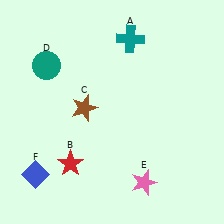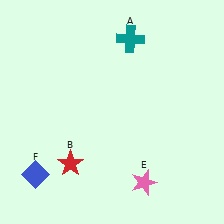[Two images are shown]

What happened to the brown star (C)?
The brown star (C) was removed in Image 2. It was in the top-left area of Image 1.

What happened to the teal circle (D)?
The teal circle (D) was removed in Image 2. It was in the top-left area of Image 1.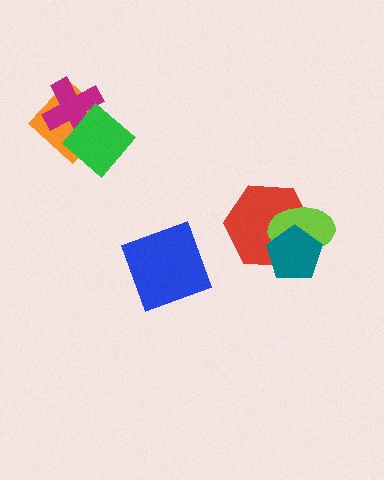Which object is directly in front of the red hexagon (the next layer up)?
The lime ellipse is directly in front of the red hexagon.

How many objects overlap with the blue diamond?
0 objects overlap with the blue diamond.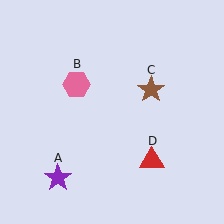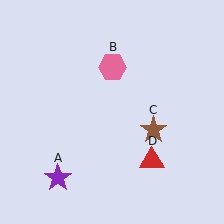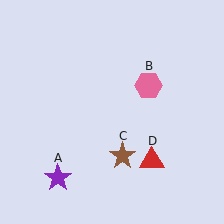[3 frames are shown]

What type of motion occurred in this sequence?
The pink hexagon (object B), brown star (object C) rotated clockwise around the center of the scene.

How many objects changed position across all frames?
2 objects changed position: pink hexagon (object B), brown star (object C).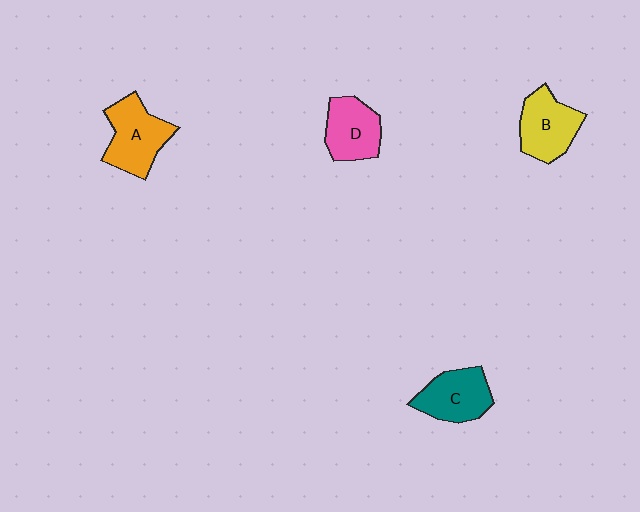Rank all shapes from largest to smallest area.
From largest to smallest: A (orange), B (yellow), C (teal), D (pink).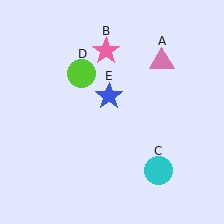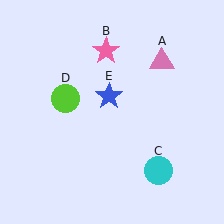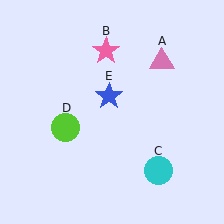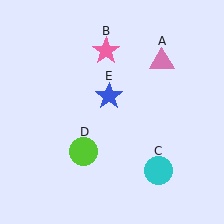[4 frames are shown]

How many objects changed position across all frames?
1 object changed position: lime circle (object D).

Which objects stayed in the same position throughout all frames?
Pink triangle (object A) and pink star (object B) and cyan circle (object C) and blue star (object E) remained stationary.